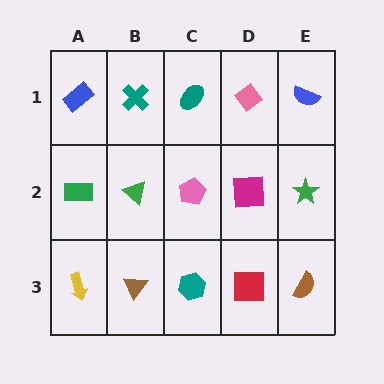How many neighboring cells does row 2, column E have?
3.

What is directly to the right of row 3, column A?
A brown triangle.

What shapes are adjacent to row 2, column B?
A teal cross (row 1, column B), a brown triangle (row 3, column B), a green rectangle (row 2, column A), a pink pentagon (row 2, column C).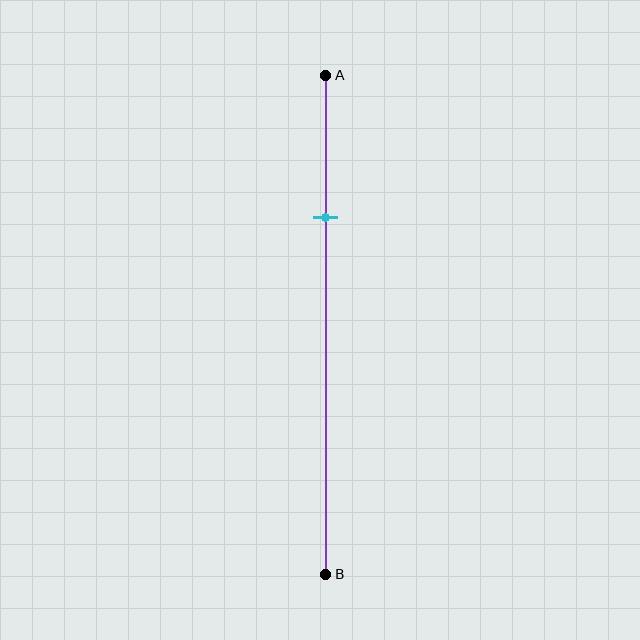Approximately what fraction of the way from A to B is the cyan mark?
The cyan mark is approximately 30% of the way from A to B.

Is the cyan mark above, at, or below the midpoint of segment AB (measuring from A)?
The cyan mark is above the midpoint of segment AB.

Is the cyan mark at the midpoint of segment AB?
No, the mark is at about 30% from A, not at the 50% midpoint.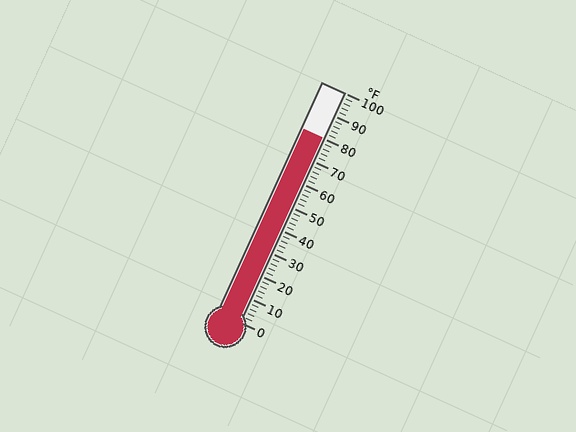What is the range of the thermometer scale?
The thermometer scale ranges from 0°F to 100°F.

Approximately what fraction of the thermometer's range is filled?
The thermometer is filled to approximately 80% of its range.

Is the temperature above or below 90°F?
The temperature is below 90°F.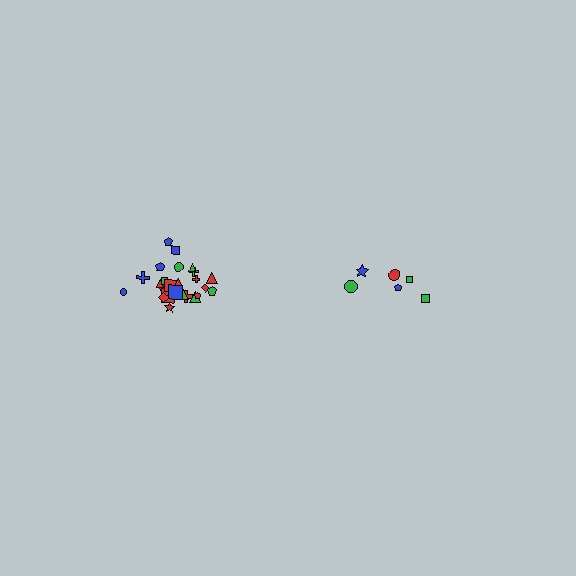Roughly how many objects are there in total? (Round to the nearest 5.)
Roughly 30 objects in total.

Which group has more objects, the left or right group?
The left group.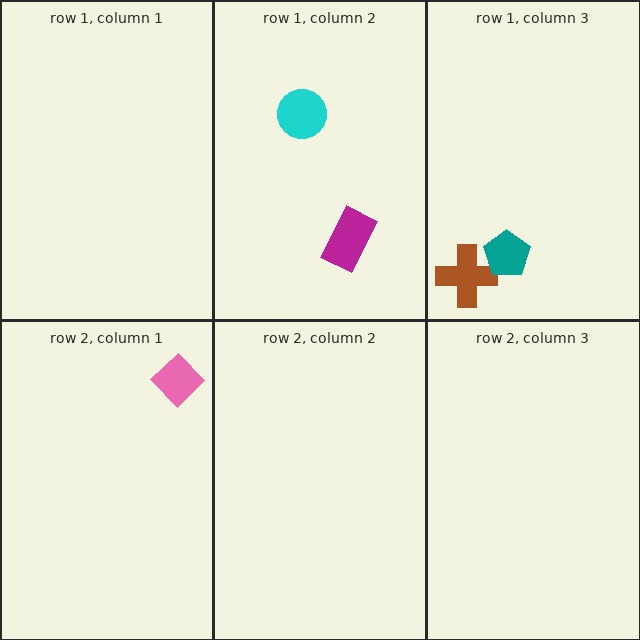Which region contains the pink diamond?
The row 2, column 1 region.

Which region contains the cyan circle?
The row 1, column 2 region.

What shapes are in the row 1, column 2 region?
The magenta rectangle, the cyan circle.